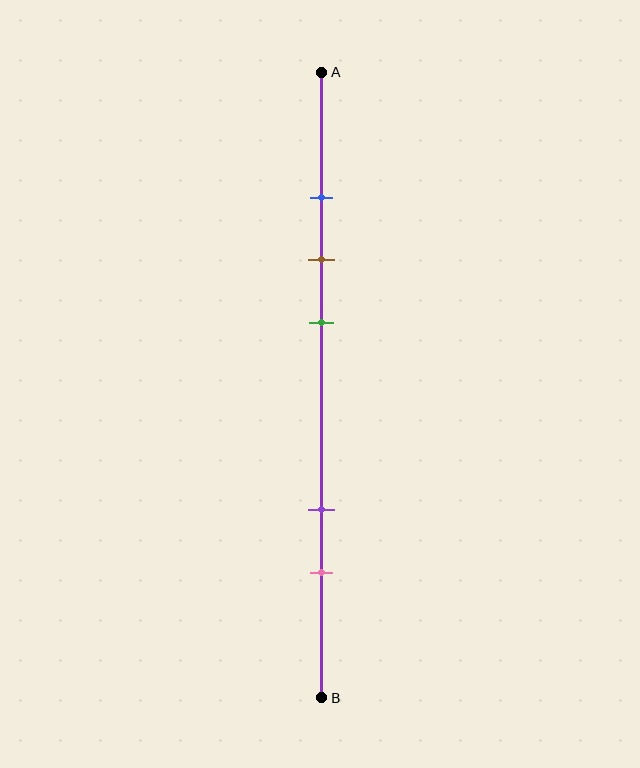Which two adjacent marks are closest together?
The blue and brown marks are the closest adjacent pair.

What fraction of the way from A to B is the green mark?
The green mark is approximately 40% (0.4) of the way from A to B.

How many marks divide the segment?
There are 5 marks dividing the segment.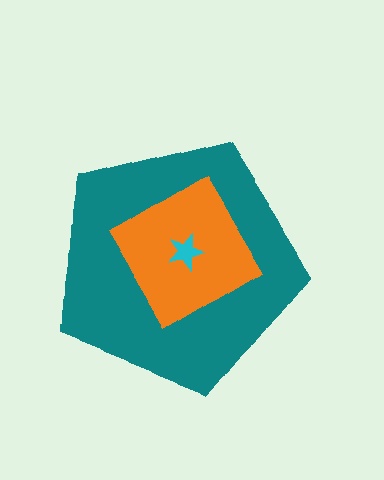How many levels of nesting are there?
3.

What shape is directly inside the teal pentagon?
The orange diamond.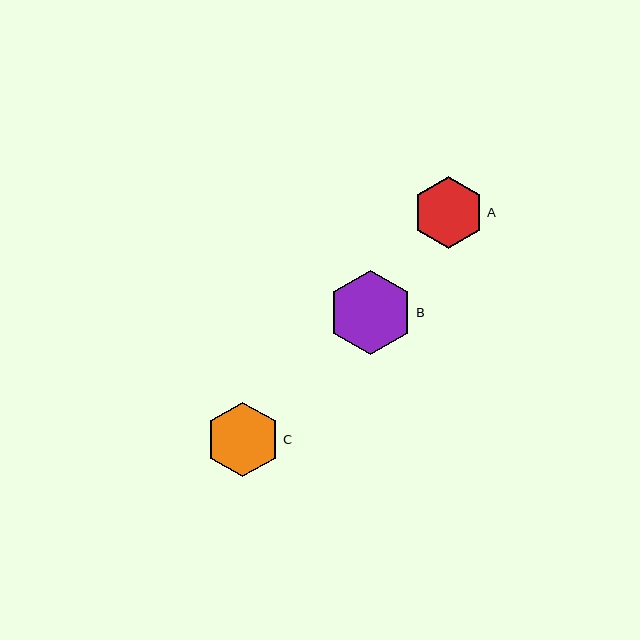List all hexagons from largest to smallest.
From largest to smallest: B, C, A.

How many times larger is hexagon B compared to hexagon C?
Hexagon B is approximately 1.1 times the size of hexagon C.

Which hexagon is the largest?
Hexagon B is the largest with a size of approximately 85 pixels.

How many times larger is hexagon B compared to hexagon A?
Hexagon B is approximately 1.2 times the size of hexagon A.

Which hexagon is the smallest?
Hexagon A is the smallest with a size of approximately 71 pixels.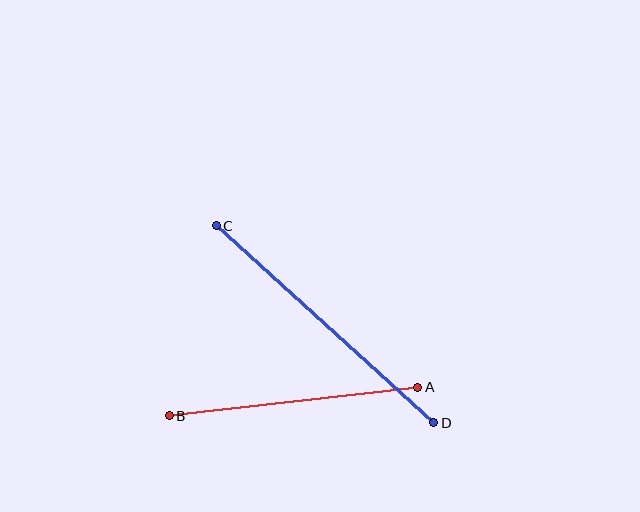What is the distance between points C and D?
The distance is approximately 293 pixels.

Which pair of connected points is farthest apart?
Points C and D are farthest apart.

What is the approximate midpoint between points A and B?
The midpoint is at approximately (294, 402) pixels.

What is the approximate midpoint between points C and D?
The midpoint is at approximately (325, 324) pixels.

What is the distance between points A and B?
The distance is approximately 250 pixels.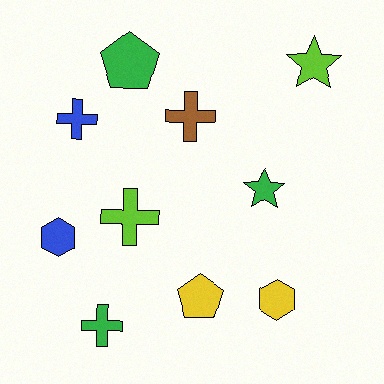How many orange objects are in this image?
There are no orange objects.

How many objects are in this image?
There are 10 objects.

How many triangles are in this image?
There are no triangles.